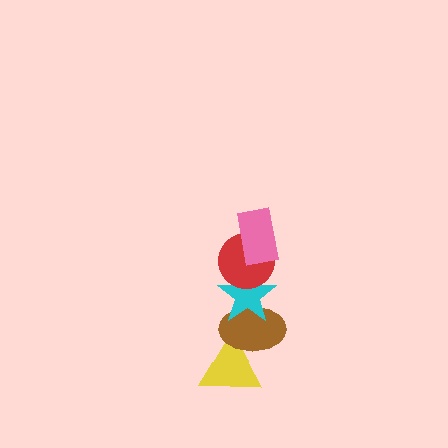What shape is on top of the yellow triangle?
The brown ellipse is on top of the yellow triangle.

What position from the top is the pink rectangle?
The pink rectangle is 1st from the top.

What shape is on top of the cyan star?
The red circle is on top of the cyan star.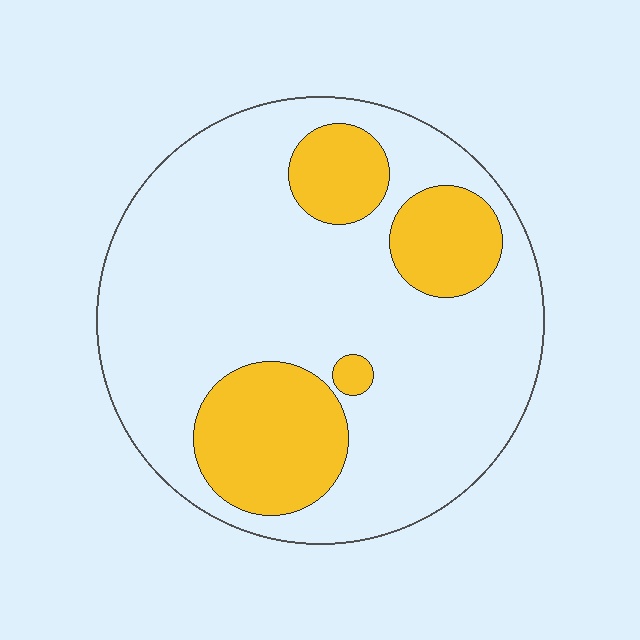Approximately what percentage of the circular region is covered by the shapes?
Approximately 25%.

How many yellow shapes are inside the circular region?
4.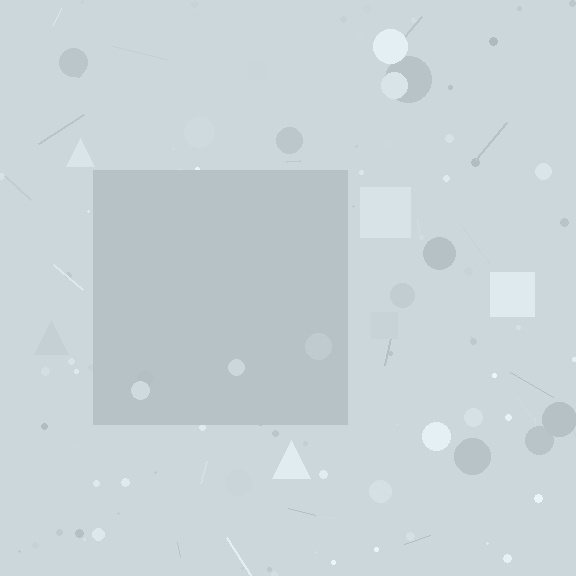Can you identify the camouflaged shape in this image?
The camouflaged shape is a square.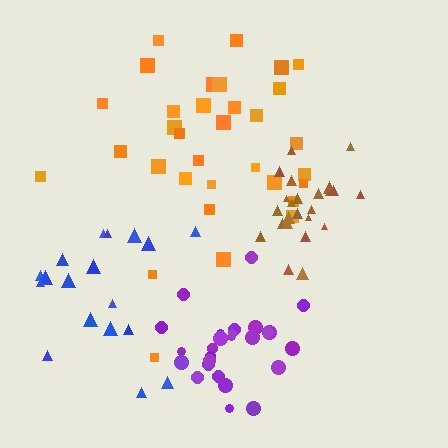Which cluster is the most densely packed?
Brown.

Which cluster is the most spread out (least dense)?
Blue.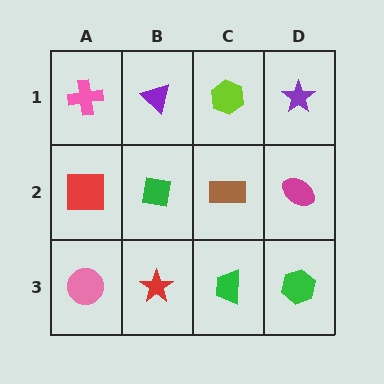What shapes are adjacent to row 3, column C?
A brown rectangle (row 2, column C), a red star (row 3, column B), a green hexagon (row 3, column D).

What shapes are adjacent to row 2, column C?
A lime hexagon (row 1, column C), a green trapezoid (row 3, column C), a green square (row 2, column B), a magenta ellipse (row 2, column D).